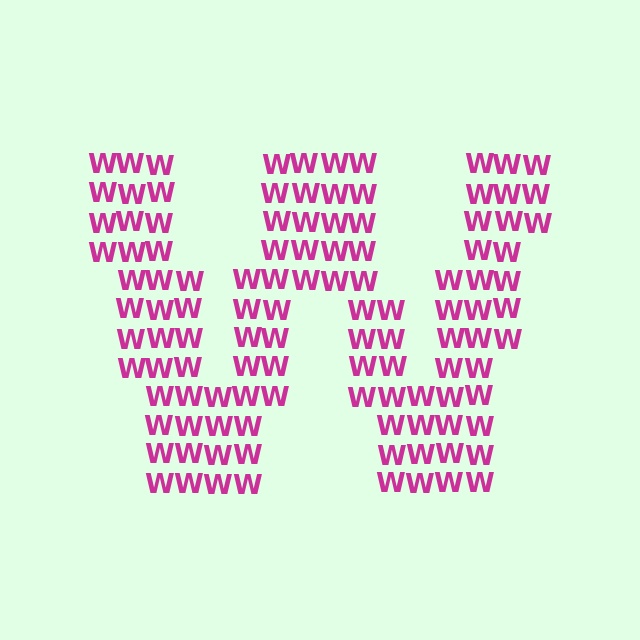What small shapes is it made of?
It is made of small letter W's.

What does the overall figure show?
The overall figure shows the letter W.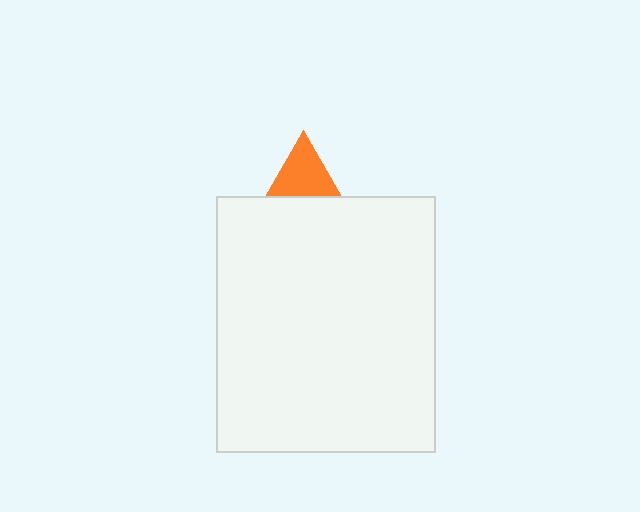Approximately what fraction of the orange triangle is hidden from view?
Roughly 64% of the orange triangle is hidden behind the white rectangle.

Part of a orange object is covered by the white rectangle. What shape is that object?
It is a triangle.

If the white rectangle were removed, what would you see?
You would see the complete orange triangle.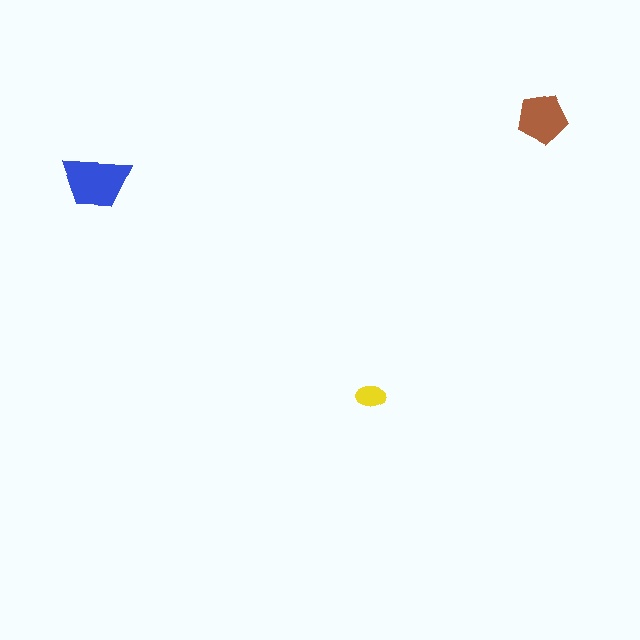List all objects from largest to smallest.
The blue trapezoid, the brown pentagon, the yellow ellipse.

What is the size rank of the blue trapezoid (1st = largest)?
1st.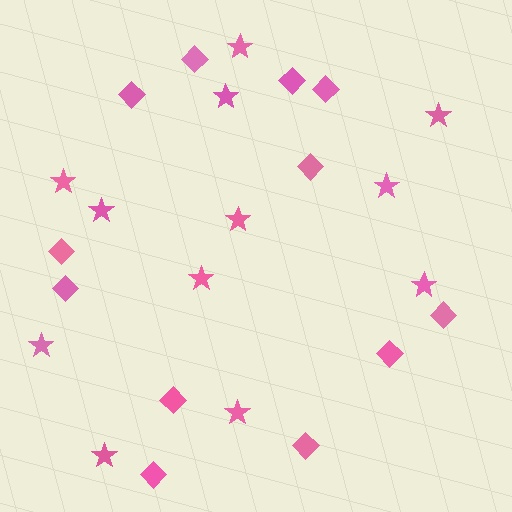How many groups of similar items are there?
There are 2 groups: one group of diamonds (12) and one group of stars (12).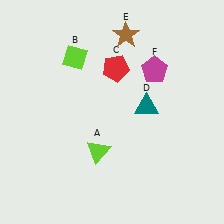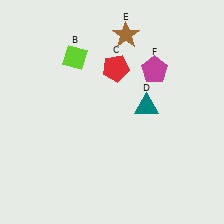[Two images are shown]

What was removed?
The lime triangle (A) was removed in Image 2.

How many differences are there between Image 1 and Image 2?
There is 1 difference between the two images.